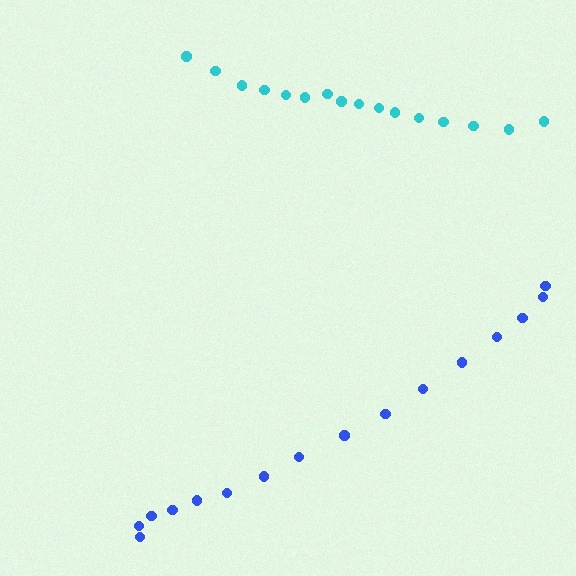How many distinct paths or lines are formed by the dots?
There are 2 distinct paths.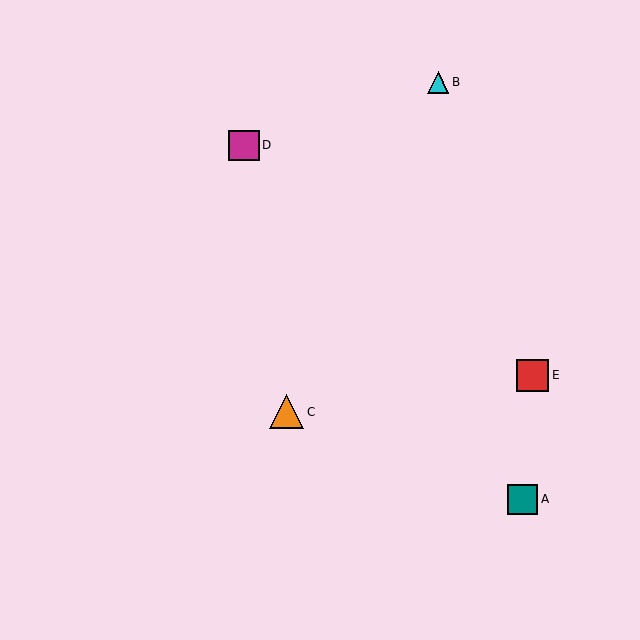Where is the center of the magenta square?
The center of the magenta square is at (244, 146).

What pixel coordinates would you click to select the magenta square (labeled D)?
Click at (244, 146) to select the magenta square D.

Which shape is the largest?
The orange triangle (labeled C) is the largest.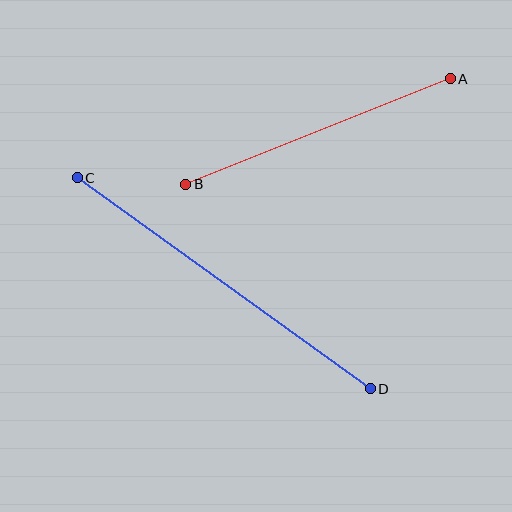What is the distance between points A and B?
The distance is approximately 285 pixels.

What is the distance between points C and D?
The distance is approximately 361 pixels.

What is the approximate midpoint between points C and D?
The midpoint is at approximately (224, 283) pixels.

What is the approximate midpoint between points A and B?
The midpoint is at approximately (318, 132) pixels.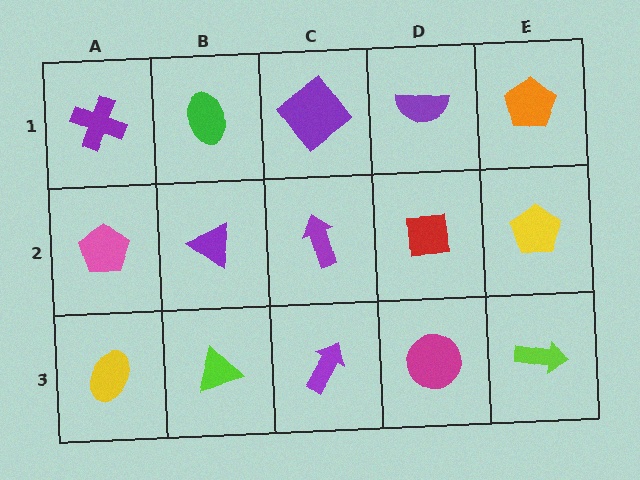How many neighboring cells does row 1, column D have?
3.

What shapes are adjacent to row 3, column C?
A purple arrow (row 2, column C), a lime triangle (row 3, column B), a magenta circle (row 3, column D).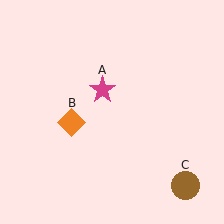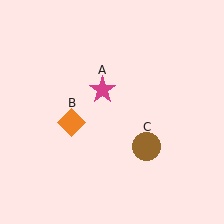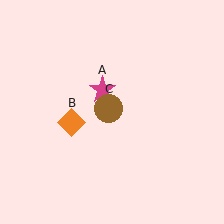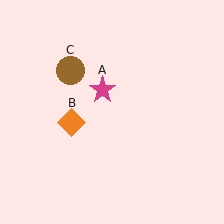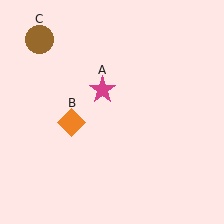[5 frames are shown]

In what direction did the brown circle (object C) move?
The brown circle (object C) moved up and to the left.